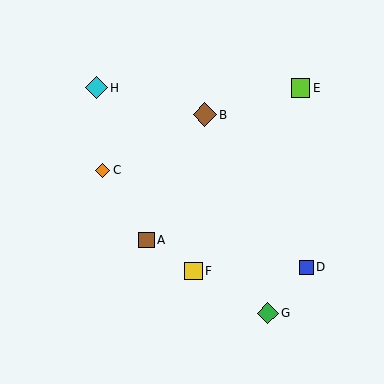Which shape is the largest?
The brown diamond (labeled B) is the largest.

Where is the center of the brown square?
The center of the brown square is at (146, 240).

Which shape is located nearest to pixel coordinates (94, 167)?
The orange diamond (labeled C) at (103, 170) is nearest to that location.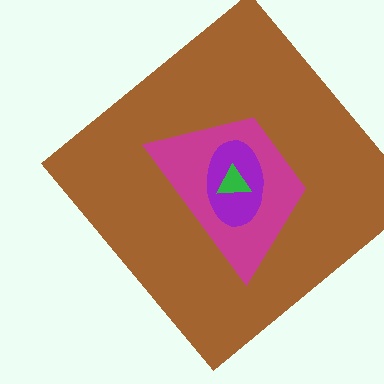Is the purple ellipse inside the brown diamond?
Yes.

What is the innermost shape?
The green triangle.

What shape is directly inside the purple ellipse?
The green triangle.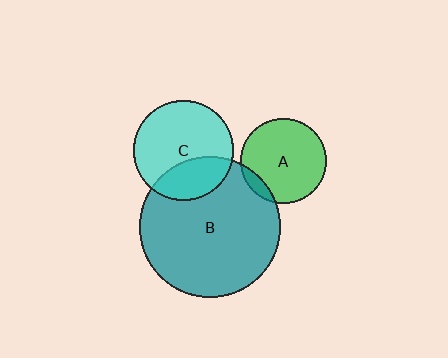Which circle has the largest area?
Circle B (teal).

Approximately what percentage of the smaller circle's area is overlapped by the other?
Approximately 30%.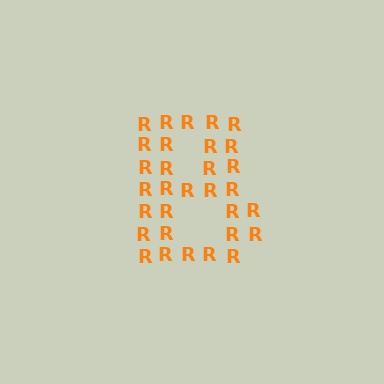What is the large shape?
The large shape is the letter B.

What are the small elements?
The small elements are letter R's.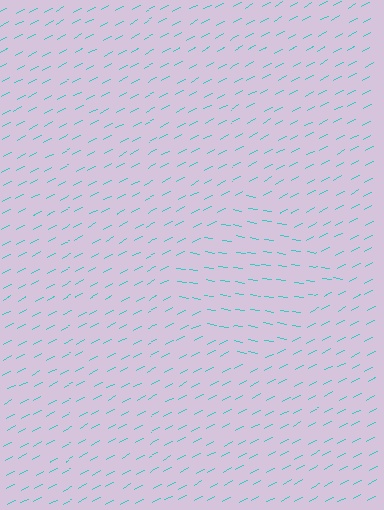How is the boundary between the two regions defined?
The boundary is defined purely by a change in line orientation (approximately 36 degrees difference). All lines are the same color and thickness.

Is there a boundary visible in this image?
Yes, there is a texture boundary formed by a change in line orientation.